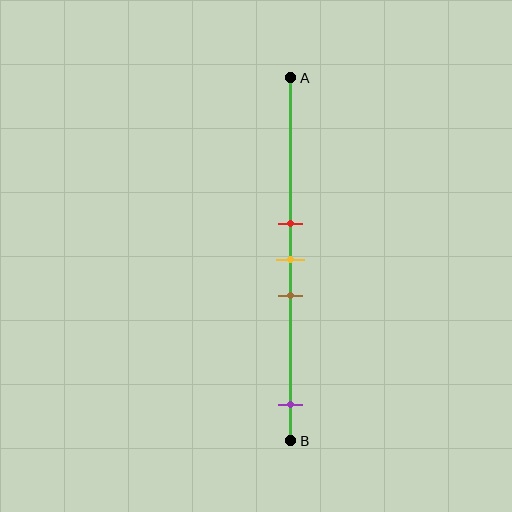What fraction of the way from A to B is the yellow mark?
The yellow mark is approximately 50% (0.5) of the way from A to B.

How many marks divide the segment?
There are 4 marks dividing the segment.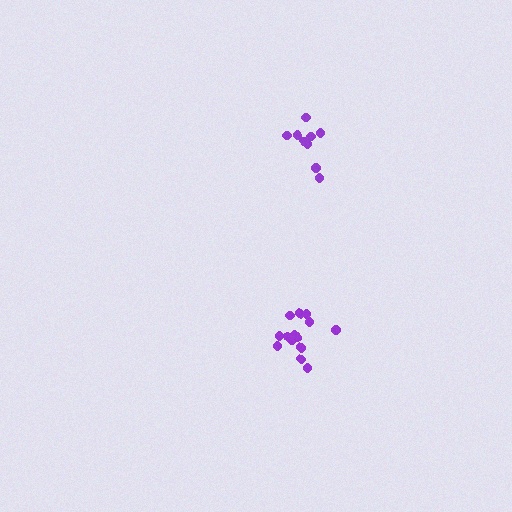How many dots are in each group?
Group 1: 14 dots, Group 2: 9 dots (23 total).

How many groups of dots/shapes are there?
There are 2 groups.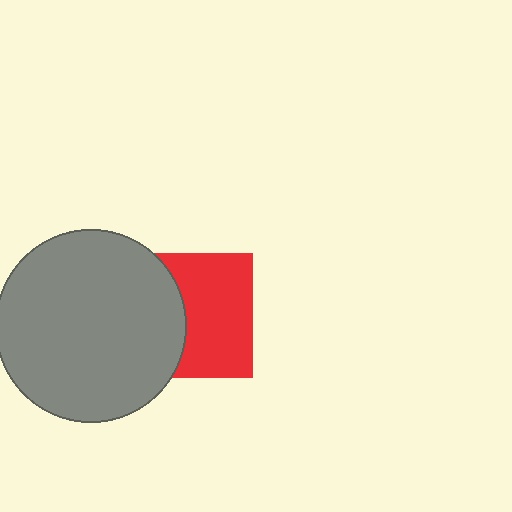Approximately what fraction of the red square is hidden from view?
Roughly 41% of the red square is hidden behind the gray circle.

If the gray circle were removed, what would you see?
You would see the complete red square.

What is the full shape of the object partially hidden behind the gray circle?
The partially hidden object is a red square.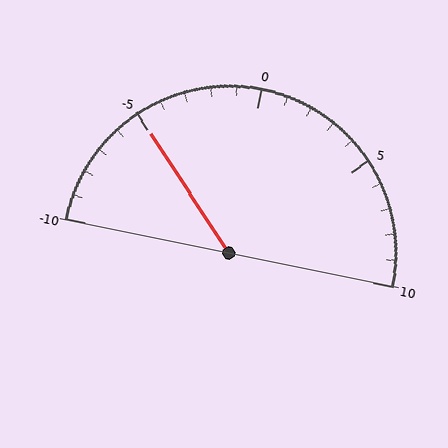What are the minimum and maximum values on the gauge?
The gauge ranges from -10 to 10.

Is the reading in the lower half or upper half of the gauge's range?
The reading is in the lower half of the range (-10 to 10).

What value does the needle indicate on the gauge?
The needle indicates approximately -5.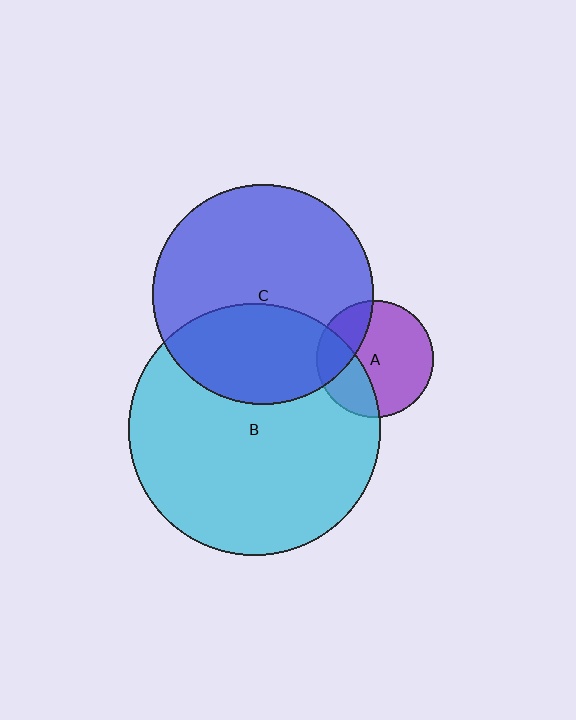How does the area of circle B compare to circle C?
Approximately 1.3 times.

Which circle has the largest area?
Circle B (cyan).